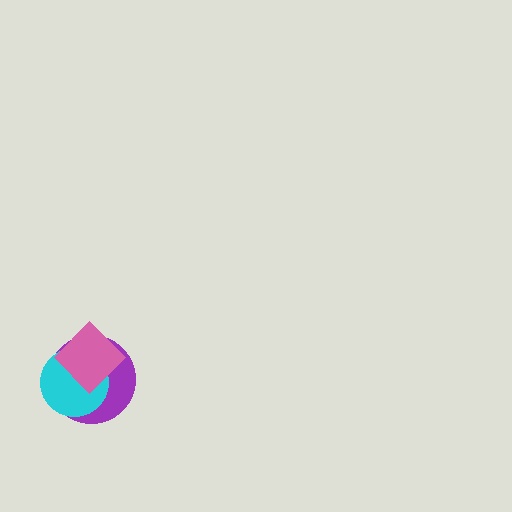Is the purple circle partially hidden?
Yes, it is partially covered by another shape.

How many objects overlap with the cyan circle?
2 objects overlap with the cyan circle.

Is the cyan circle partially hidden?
Yes, it is partially covered by another shape.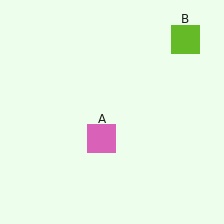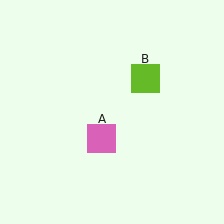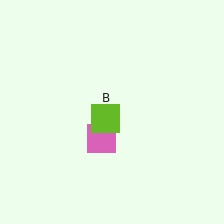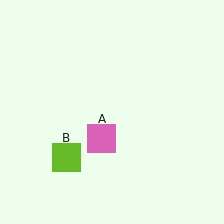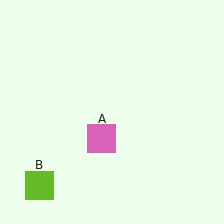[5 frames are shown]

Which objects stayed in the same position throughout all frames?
Pink square (object A) remained stationary.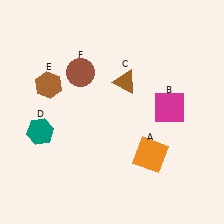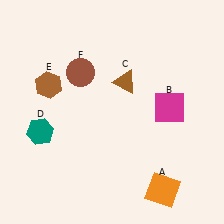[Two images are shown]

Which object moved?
The orange square (A) moved down.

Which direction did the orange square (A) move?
The orange square (A) moved down.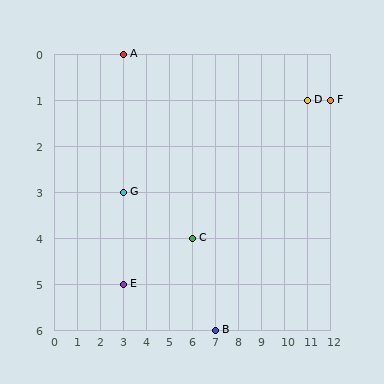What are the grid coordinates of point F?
Point F is at grid coordinates (12, 1).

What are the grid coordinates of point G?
Point G is at grid coordinates (3, 3).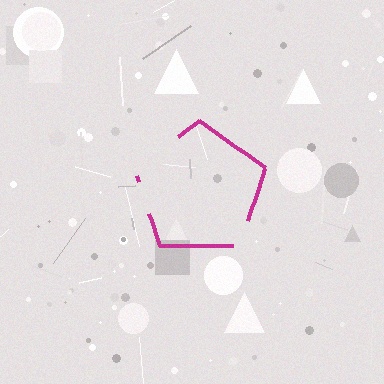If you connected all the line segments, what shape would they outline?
They would outline a pentagon.